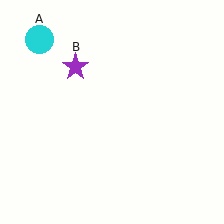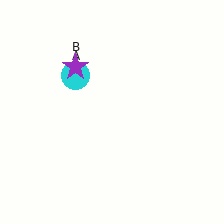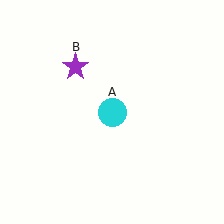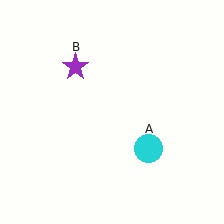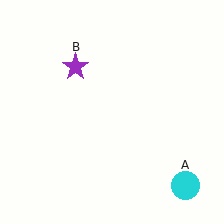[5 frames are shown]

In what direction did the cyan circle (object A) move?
The cyan circle (object A) moved down and to the right.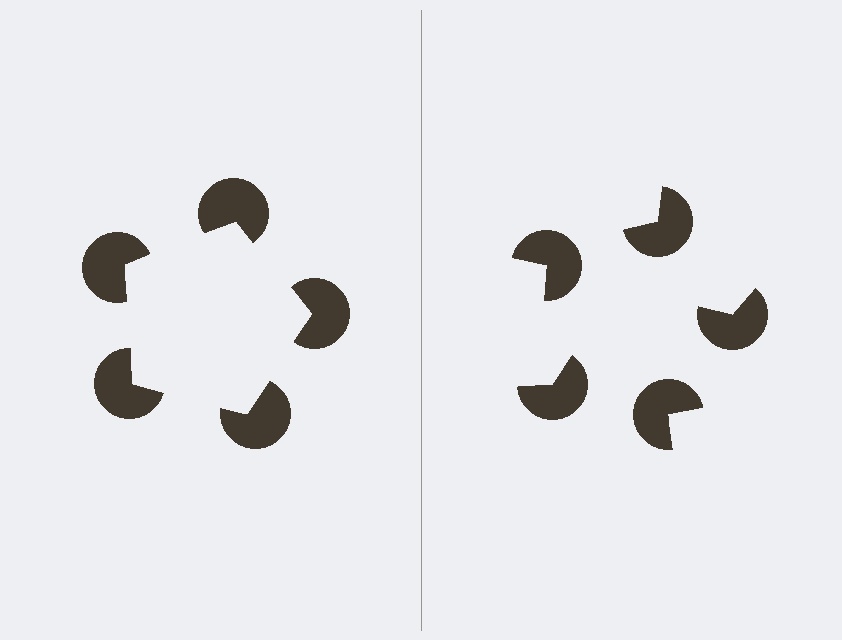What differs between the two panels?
The pac-man discs are positioned identically on both sides; only the wedge orientations differ. On the left they align to a pentagon; on the right they are misaligned.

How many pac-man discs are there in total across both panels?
10 — 5 on each side.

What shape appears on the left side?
An illusory pentagon.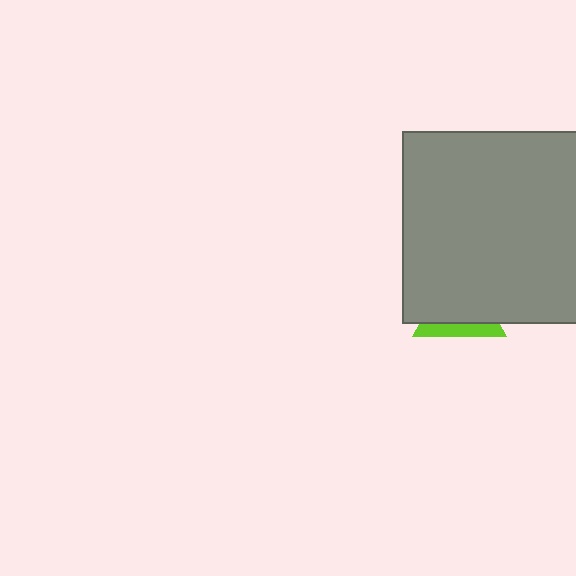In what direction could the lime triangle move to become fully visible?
The lime triangle could move down. That would shift it out from behind the gray rectangle entirely.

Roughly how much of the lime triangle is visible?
A small part of it is visible (roughly 31%).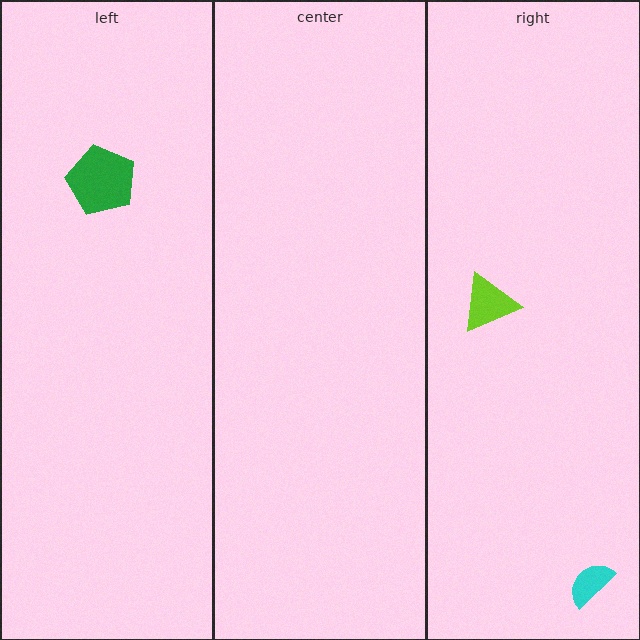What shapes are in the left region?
The green pentagon.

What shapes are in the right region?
The lime triangle, the cyan semicircle.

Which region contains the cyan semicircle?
The right region.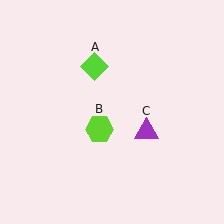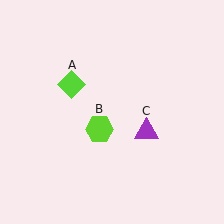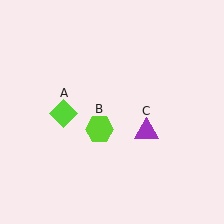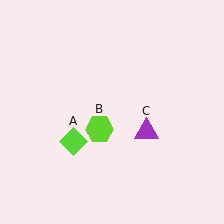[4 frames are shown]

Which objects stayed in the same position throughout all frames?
Lime hexagon (object B) and purple triangle (object C) remained stationary.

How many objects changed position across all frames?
1 object changed position: lime diamond (object A).